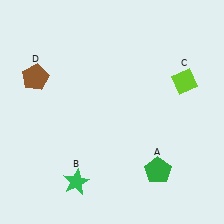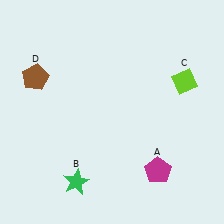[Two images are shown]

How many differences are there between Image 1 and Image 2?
There is 1 difference between the two images.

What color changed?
The pentagon (A) changed from green in Image 1 to magenta in Image 2.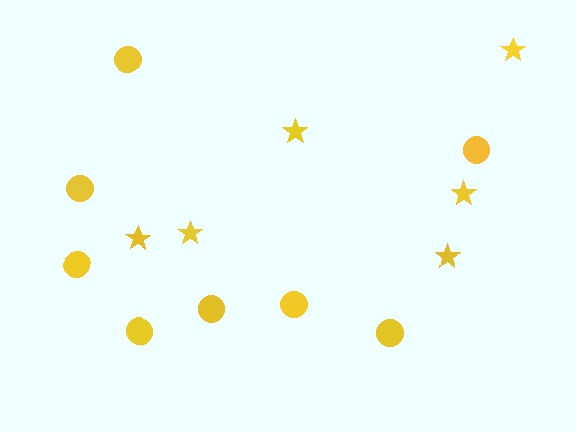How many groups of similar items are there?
There are 2 groups: one group of circles (8) and one group of stars (6).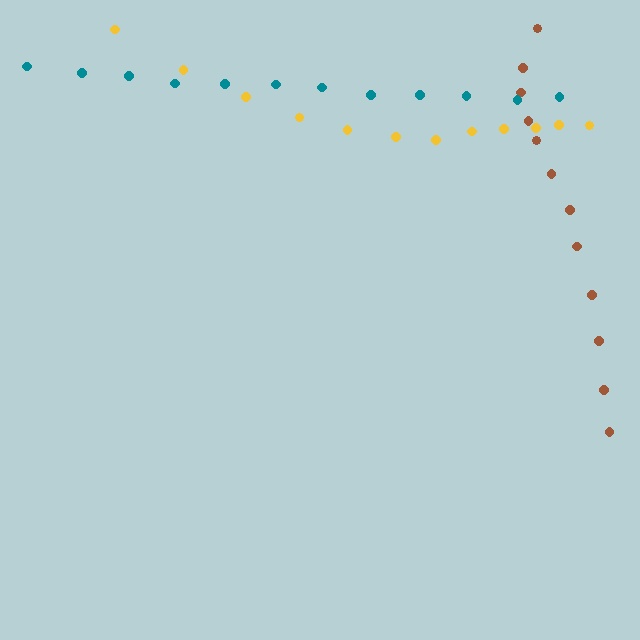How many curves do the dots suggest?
There are 3 distinct paths.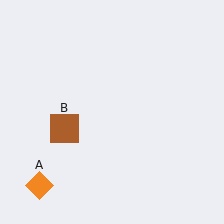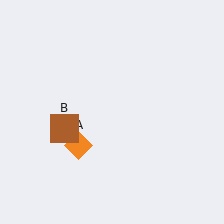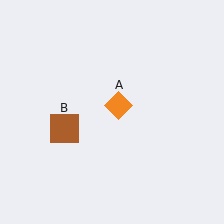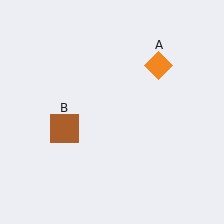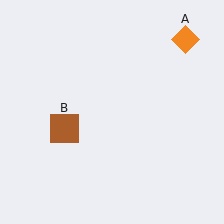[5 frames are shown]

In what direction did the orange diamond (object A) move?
The orange diamond (object A) moved up and to the right.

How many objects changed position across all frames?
1 object changed position: orange diamond (object A).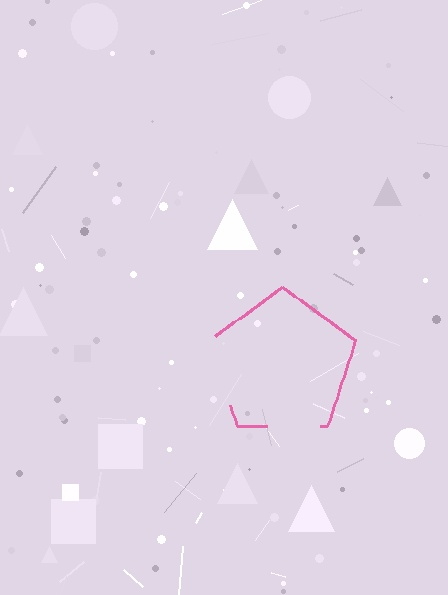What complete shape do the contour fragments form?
The contour fragments form a pentagon.